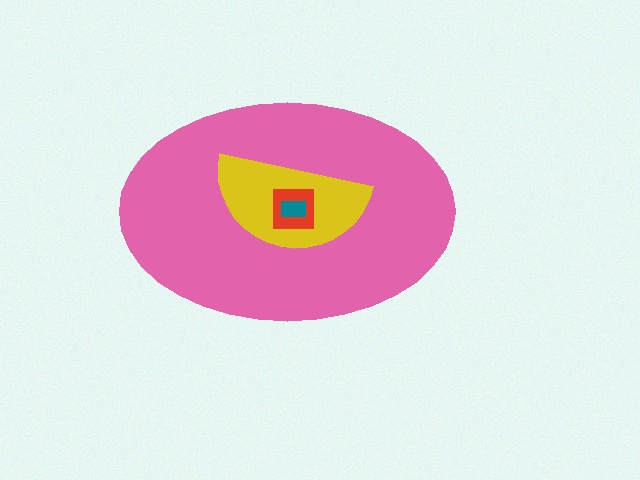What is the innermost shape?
The teal rectangle.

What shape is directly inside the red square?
The teal rectangle.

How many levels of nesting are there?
4.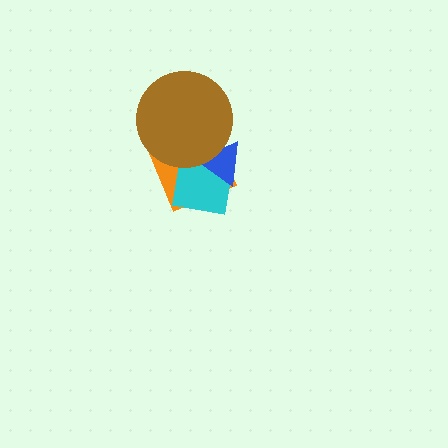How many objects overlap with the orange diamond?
3 objects overlap with the orange diamond.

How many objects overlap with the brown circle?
3 objects overlap with the brown circle.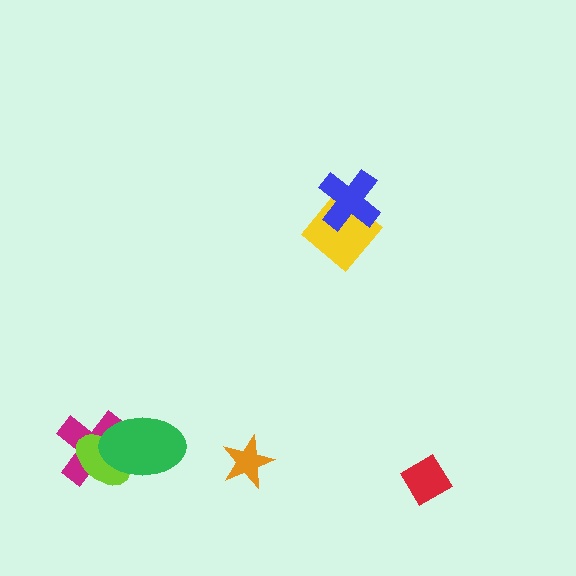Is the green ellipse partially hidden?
No, no other shape covers it.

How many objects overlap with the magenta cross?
2 objects overlap with the magenta cross.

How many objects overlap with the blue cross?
1 object overlaps with the blue cross.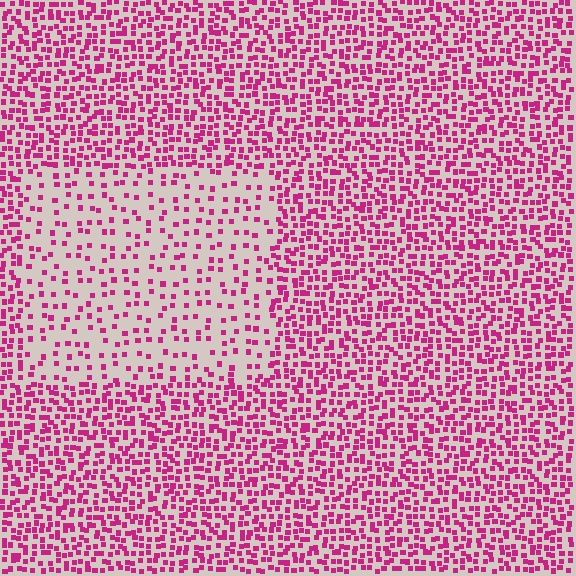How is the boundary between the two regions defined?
The boundary is defined by a change in element density (approximately 2.5x ratio). All elements are the same color, size, and shape.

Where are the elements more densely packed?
The elements are more densely packed outside the rectangle boundary.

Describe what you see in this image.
The image contains small magenta elements arranged at two different densities. A rectangle-shaped region is visible where the elements are less densely packed than the surrounding area.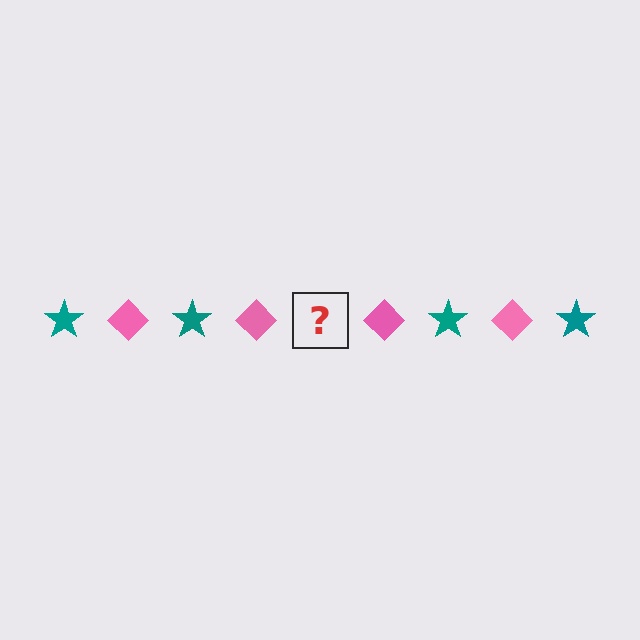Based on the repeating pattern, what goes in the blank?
The blank should be a teal star.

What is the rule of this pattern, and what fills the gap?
The rule is that the pattern alternates between teal star and pink diamond. The gap should be filled with a teal star.